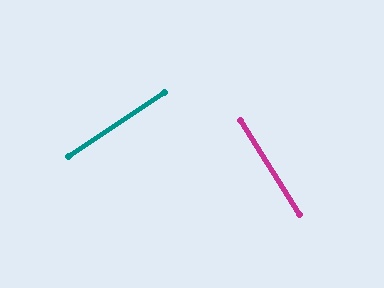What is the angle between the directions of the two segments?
Approximately 89 degrees.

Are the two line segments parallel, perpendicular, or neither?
Perpendicular — they meet at approximately 89°.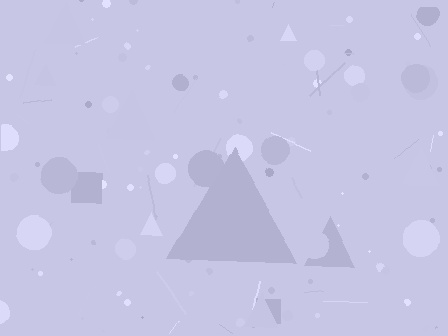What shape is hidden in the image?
A triangle is hidden in the image.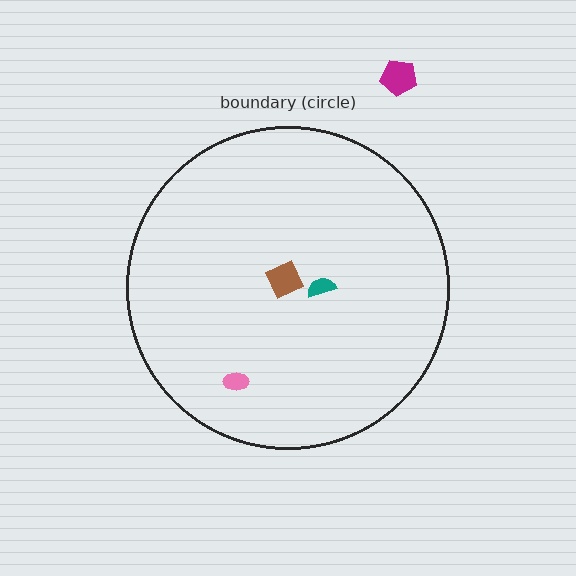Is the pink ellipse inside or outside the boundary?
Inside.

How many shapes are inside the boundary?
3 inside, 1 outside.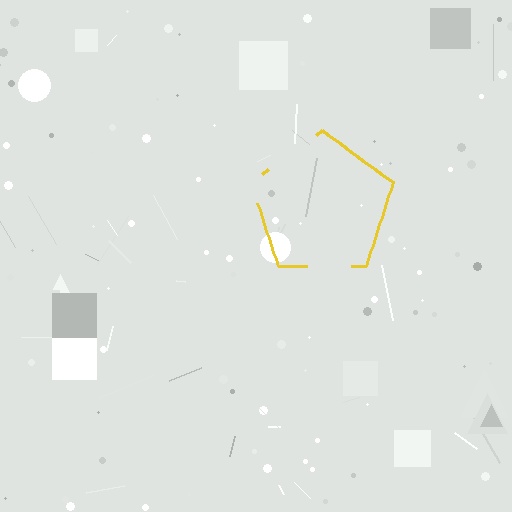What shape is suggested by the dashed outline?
The dashed outline suggests a pentagon.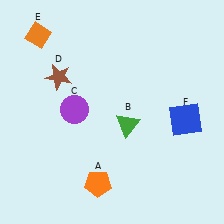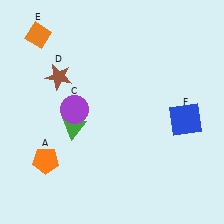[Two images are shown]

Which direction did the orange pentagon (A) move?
The orange pentagon (A) moved left.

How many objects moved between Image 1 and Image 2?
2 objects moved between the two images.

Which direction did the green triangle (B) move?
The green triangle (B) moved left.